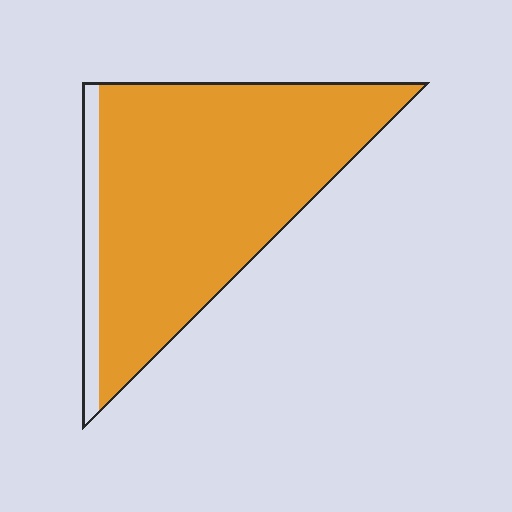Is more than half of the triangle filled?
Yes.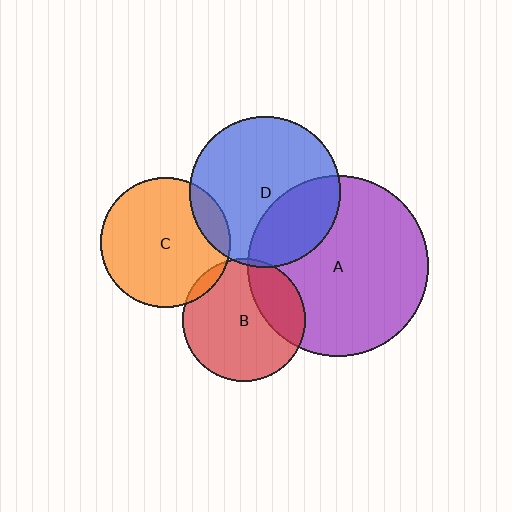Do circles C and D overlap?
Yes.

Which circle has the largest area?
Circle A (purple).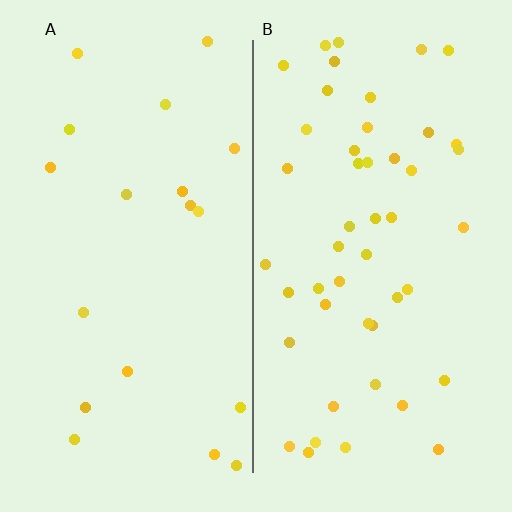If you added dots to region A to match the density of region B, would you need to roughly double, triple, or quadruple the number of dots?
Approximately triple.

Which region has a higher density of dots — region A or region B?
B (the right).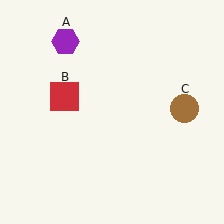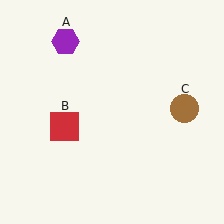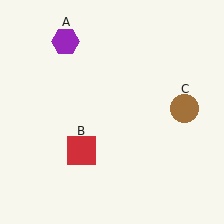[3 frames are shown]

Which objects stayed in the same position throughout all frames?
Purple hexagon (object A) and brown circle (object C) remained stationary.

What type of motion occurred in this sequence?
The red square (object B) rotated counterclockwise around the center of the scene.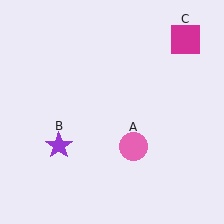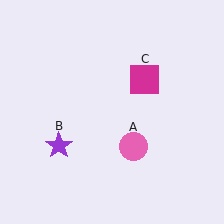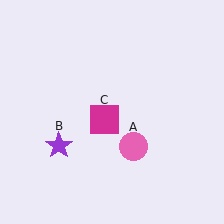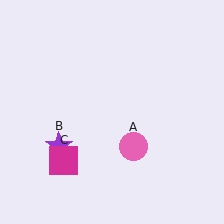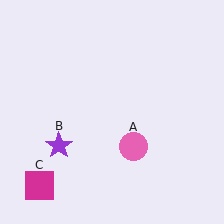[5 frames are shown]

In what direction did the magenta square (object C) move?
The magenta square (object C) moved down and to the left.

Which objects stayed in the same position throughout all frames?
Pink circle (object A) and purple star (object B) remained stationary.